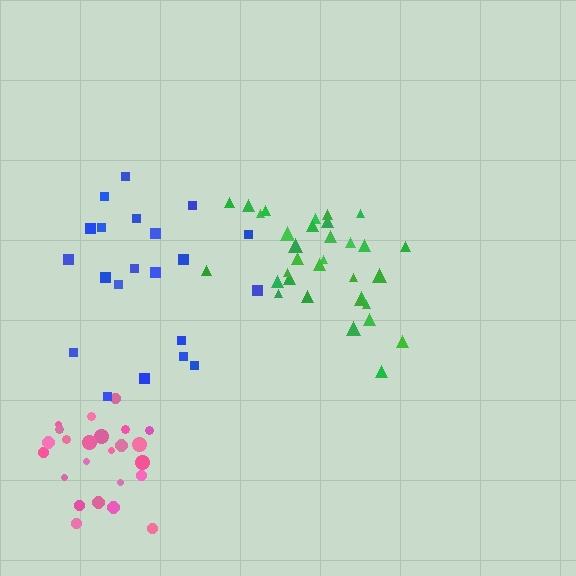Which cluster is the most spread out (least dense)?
Blue.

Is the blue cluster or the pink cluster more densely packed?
Pink.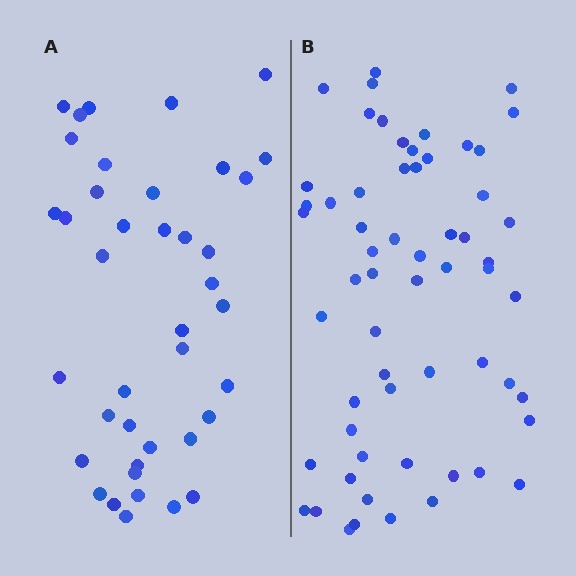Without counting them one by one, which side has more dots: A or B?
Region B (the right region) has more dots.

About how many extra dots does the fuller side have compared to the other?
Region B has approximately 20 more dots than region A.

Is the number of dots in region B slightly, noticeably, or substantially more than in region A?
Region B has substantially more. The ratio is roughly 1.5 to 1.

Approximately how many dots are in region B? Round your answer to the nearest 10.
About 60 dots.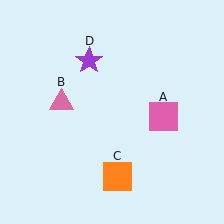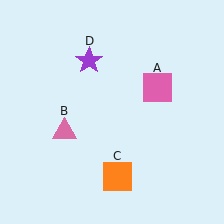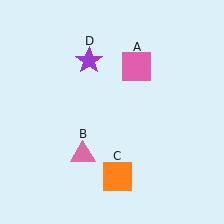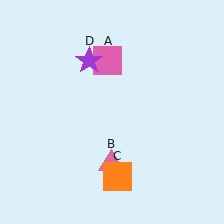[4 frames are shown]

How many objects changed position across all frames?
2 objects changed position: pink square (object A), pink triangle (object B).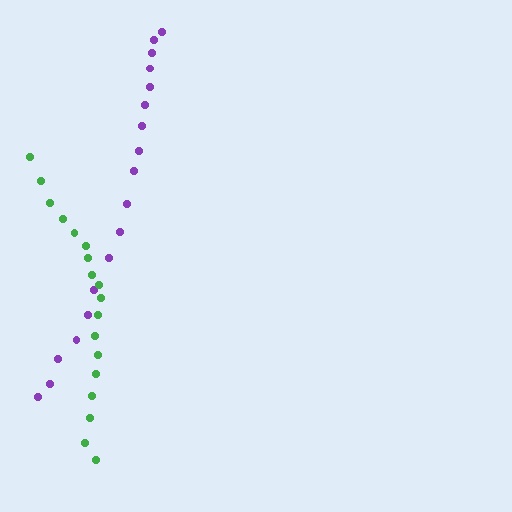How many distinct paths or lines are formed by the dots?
There are 2 distinct paths.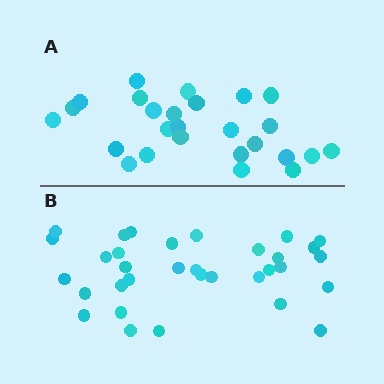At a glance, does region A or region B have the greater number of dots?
Region B (the bottom region) has more dots.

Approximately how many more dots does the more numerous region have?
Region B has roughly 8 or so more dots than region A.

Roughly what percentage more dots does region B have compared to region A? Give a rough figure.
About 25% more.